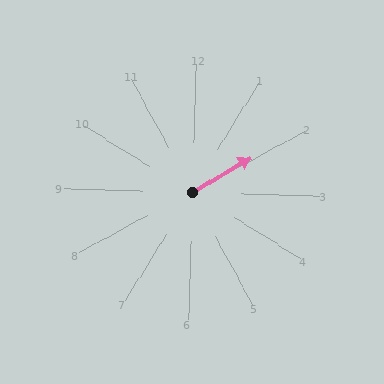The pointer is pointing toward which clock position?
Roughly 2 o'clock.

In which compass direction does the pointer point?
Northeast.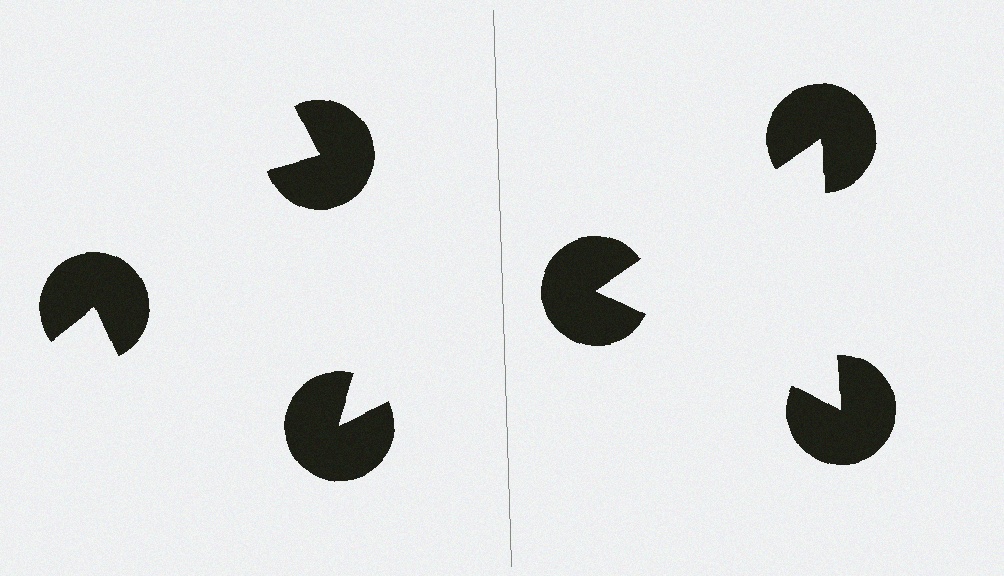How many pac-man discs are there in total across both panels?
6 — 3 on each side.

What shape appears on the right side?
An illusory triangle.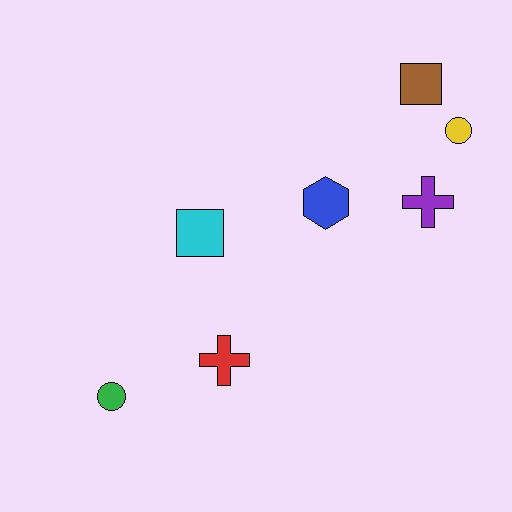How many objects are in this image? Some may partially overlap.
There are 7 objects.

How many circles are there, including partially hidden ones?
There are 2 circles.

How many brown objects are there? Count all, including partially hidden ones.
There is 1 brown object.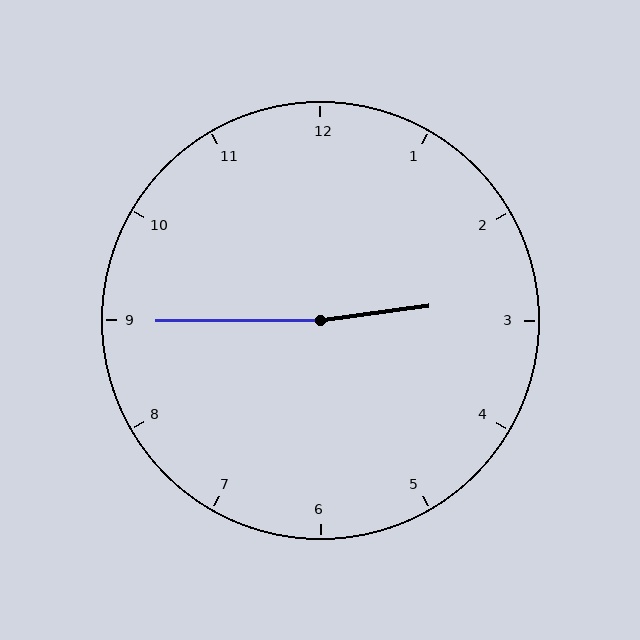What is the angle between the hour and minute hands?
Approximately 172 degrees.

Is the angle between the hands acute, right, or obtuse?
It is obtuse.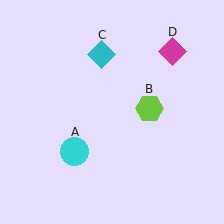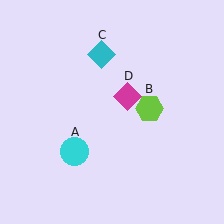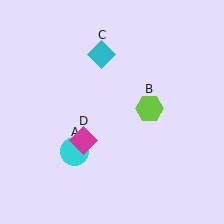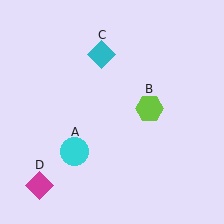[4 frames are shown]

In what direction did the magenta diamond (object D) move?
The magenta diamond (object D) moved down and to the left.